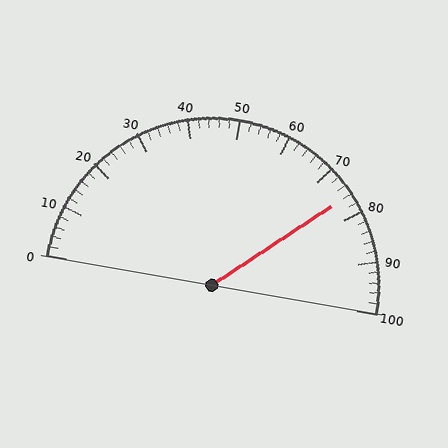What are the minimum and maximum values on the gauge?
The gauge ranges from 0 to 100.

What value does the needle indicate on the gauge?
The needle indicates approximately 76.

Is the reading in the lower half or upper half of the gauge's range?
The reading is in the upper half of the range (0 to 100).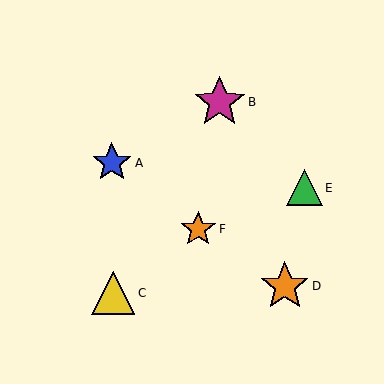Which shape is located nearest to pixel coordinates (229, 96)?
The magenta star (labeled B) at (220, 102) is nearest to that location.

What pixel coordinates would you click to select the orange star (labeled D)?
Click at (285, 286) to select the orange star D.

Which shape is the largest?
The magenta star (labeled B) is the largest.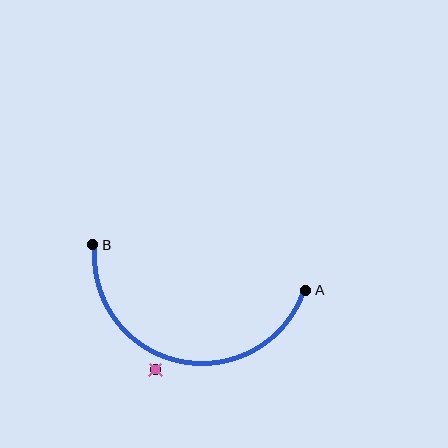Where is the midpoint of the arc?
The arc midpoint is the point on the curve farthest from the straight line joining A and B. It sits below that line.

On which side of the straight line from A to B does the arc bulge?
The arc bulges below the straight line connecting A and B.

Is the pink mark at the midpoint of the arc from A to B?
No — the pink mark does not lie on the arc at all. It sits slightly outside the curve.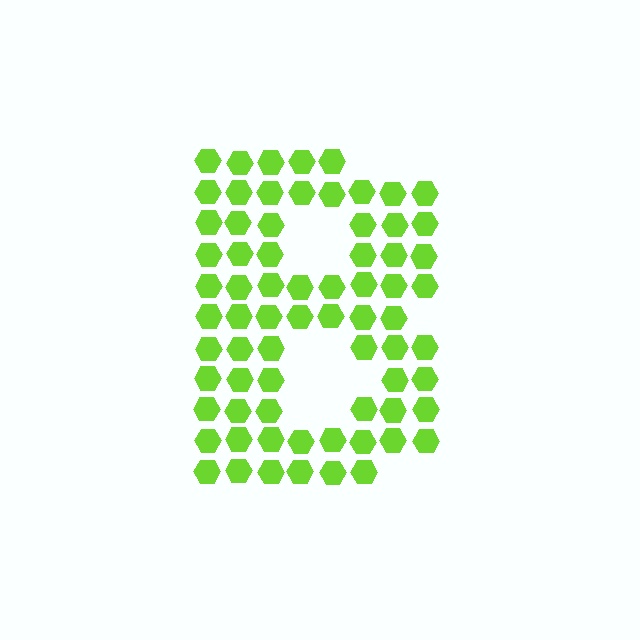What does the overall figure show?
The overall figure shows the letter B.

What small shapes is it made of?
It is made of small hexagons.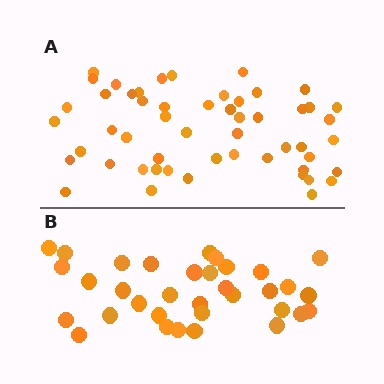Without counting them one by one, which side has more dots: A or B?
Region A (the top region) has more dots.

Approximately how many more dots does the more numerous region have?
Region A has approximately 20 more dots than region B.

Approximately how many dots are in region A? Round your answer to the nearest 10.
About 50 dots. (The exact count is 53, which rounds to 50.)